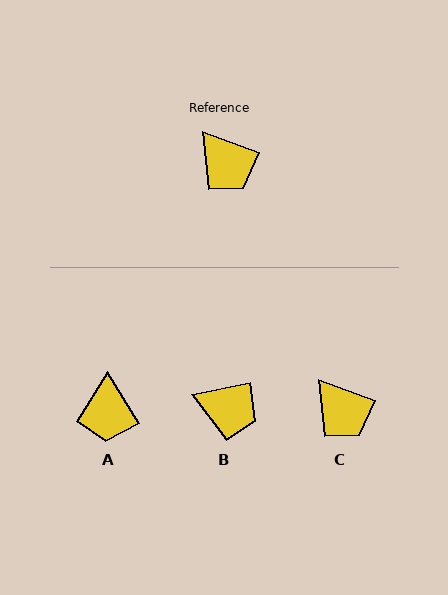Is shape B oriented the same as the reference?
No, it is off by about 32 degrees.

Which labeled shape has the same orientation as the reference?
C.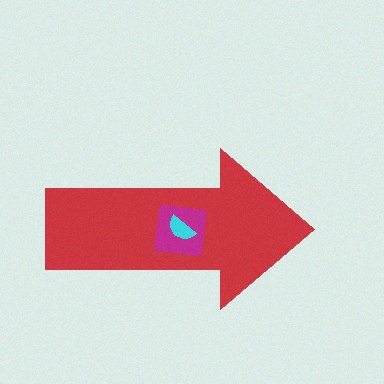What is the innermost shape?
The cyan semicircle.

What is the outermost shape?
The red arrow.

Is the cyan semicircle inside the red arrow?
Yes.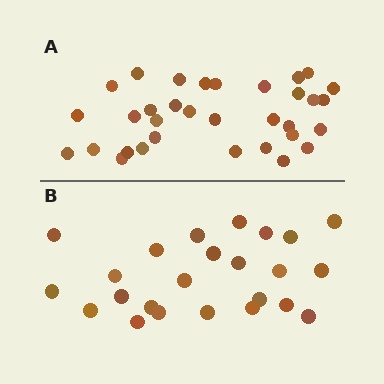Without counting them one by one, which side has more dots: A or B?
Region A (the top region) has more dots.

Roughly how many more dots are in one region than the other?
Region A has roughly 8 or so more dots than region B.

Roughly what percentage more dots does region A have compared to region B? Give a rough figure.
About 40% more.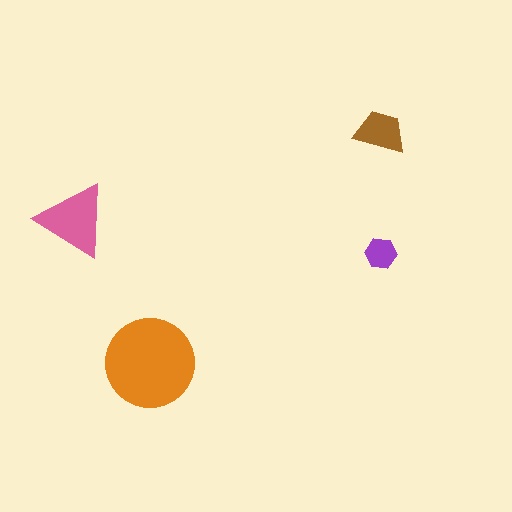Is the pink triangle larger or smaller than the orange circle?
Smaller.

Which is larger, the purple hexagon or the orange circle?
The orange circle.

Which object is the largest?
The orange circle.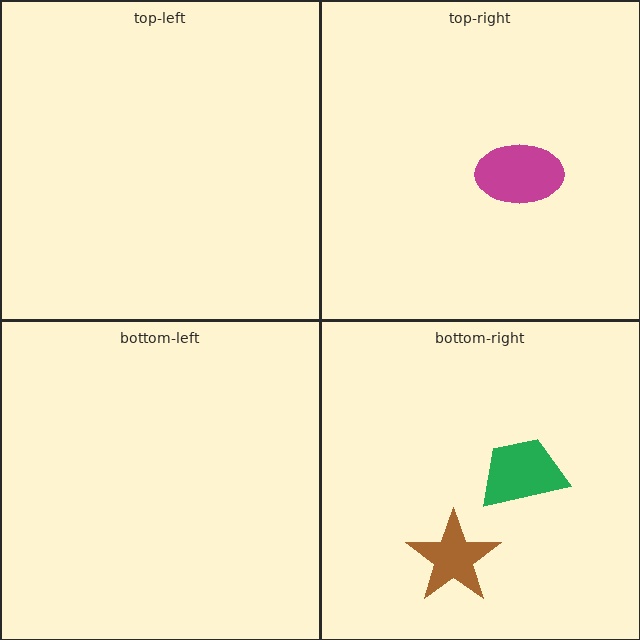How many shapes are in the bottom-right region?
2.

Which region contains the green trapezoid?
The bottom-right region.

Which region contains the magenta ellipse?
The top-right region.